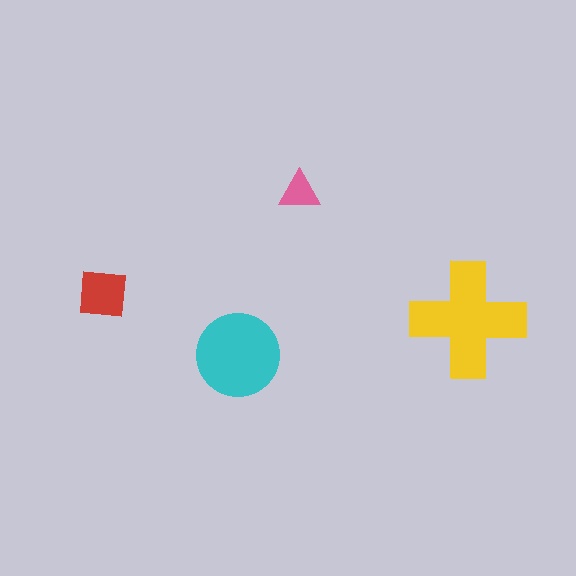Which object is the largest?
The yellow cross.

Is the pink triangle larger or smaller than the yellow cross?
Smaller.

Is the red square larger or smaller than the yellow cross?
Smaller.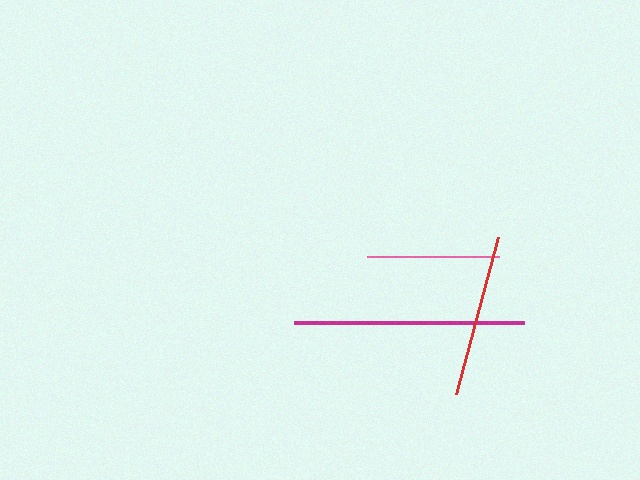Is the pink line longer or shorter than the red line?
The red line is longer than the pink line.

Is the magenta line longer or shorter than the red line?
The magenta line is longer than the red line.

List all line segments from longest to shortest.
From longest to shortest: magenta, red, pink.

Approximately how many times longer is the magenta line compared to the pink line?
The magenta line is approximately 1.7 times the length of the pink line.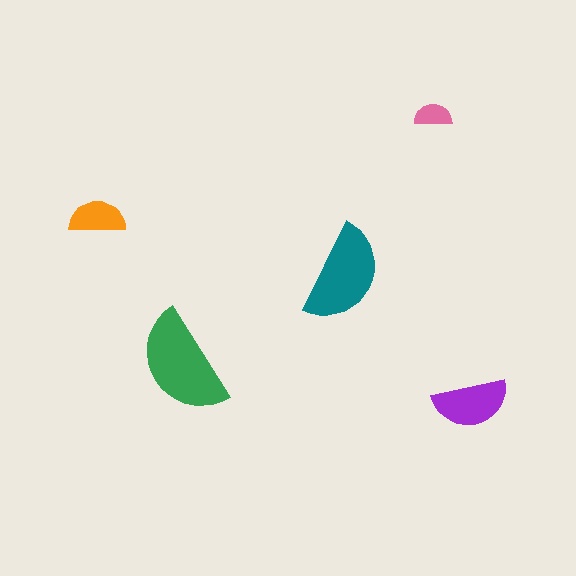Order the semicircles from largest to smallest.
the green one, the teal one, the purple one, the orange one, the pink one.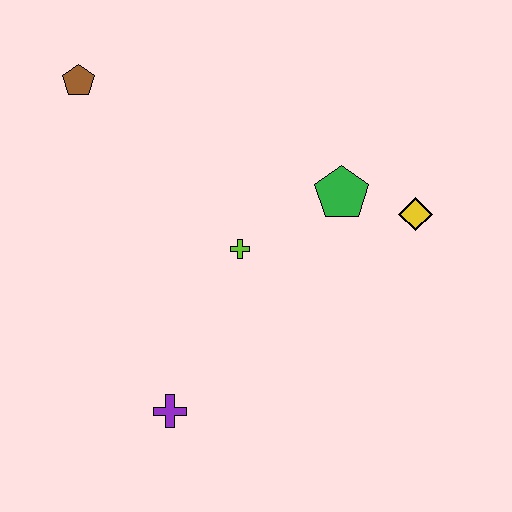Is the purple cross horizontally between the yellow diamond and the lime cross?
No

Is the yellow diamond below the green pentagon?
Yes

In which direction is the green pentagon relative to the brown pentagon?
The green pentagon is to the right of the brown pentagon.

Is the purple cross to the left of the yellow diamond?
Yes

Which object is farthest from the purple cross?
The brown pentagon is farthest from the purple cross.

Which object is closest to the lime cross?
The green pentagon is closest to the lime cross.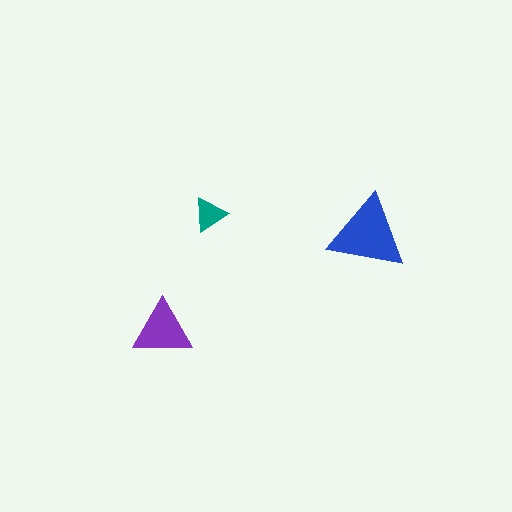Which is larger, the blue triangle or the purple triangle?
The blue one.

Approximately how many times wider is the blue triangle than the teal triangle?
About 2 times wider.